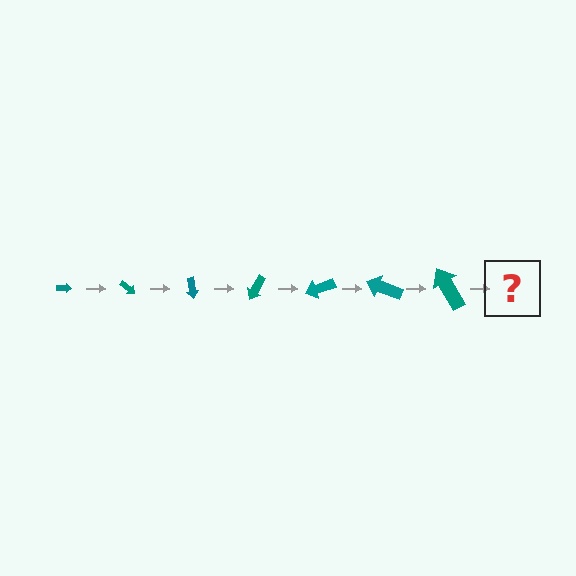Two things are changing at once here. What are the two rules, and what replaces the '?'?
The two rules are that the arrow grows larger each step and it rotates 40 degrees each step. The '?' should be an arrow, larger than the previous one and rotated 280 degrees from the start.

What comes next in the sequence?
The next element should be an arrow, larger than the previous one and rotated 280 degrees from the start.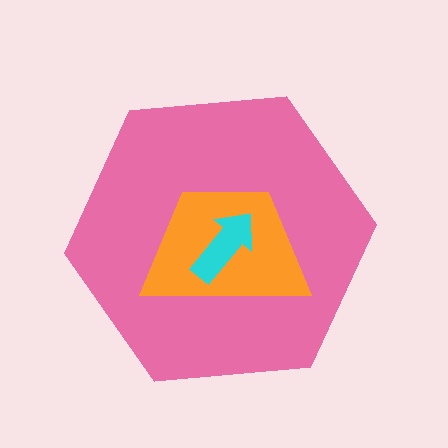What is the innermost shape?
The cyan arrow.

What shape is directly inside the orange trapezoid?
The cyan arrow.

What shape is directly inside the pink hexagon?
The orange trapezoid.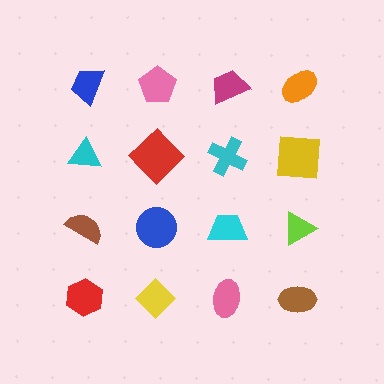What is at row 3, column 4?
A lime triangle.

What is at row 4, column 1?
A red hexagon.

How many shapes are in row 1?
4 shapes.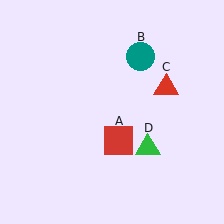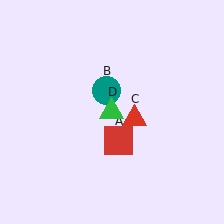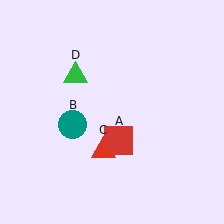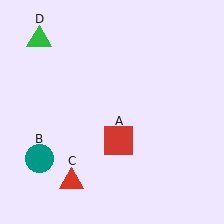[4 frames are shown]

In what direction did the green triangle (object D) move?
The green triangle (object D) moved up and to the left.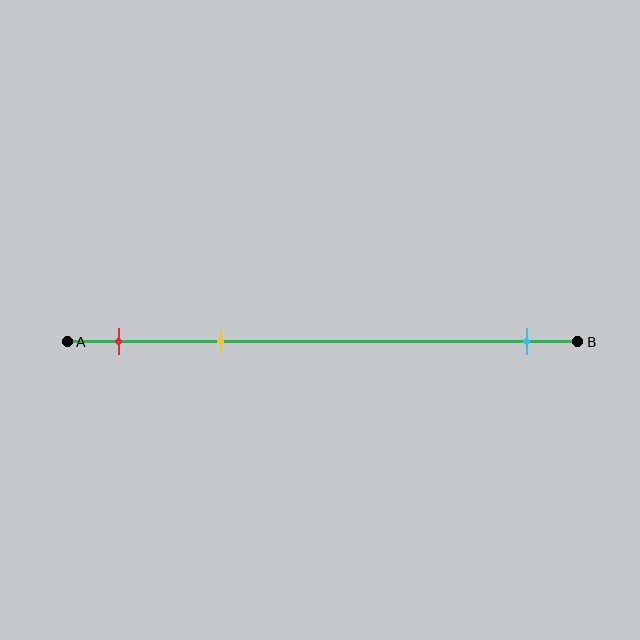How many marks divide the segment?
There are 3 marks dividing the segment.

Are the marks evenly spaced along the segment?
No, the marks are not evenly spaced.